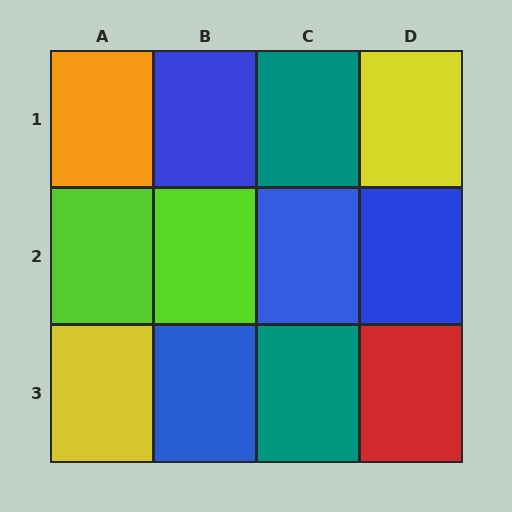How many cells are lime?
2 cells are lime.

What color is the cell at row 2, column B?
Lime.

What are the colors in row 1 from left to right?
Orange, blue, teal, yellow.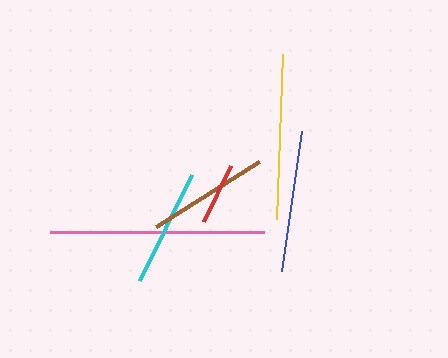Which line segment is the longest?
The pink line is the longest at approximately 214 pixels.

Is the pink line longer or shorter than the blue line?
The pink line is longer than the blue line.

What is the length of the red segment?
The red segment is approximately 62 pixels long.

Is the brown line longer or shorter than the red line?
The brown line is longer than the red line.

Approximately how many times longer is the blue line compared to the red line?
The blue line is approximately 2.3 times the length of the red line.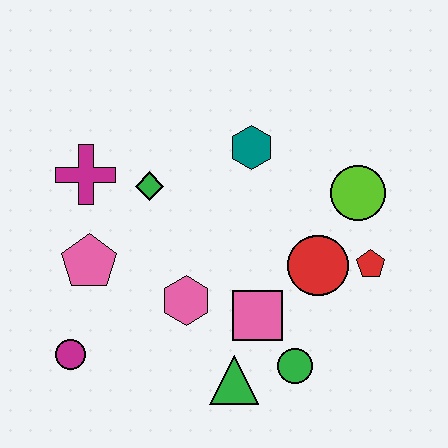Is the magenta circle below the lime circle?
Yes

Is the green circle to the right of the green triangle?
Yes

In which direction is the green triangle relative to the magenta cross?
The green triangle is below the magenta cross.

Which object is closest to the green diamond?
The magenta cross is closest to the green diamond.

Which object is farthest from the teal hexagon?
The magenta circle is farthest from the teal hexagon.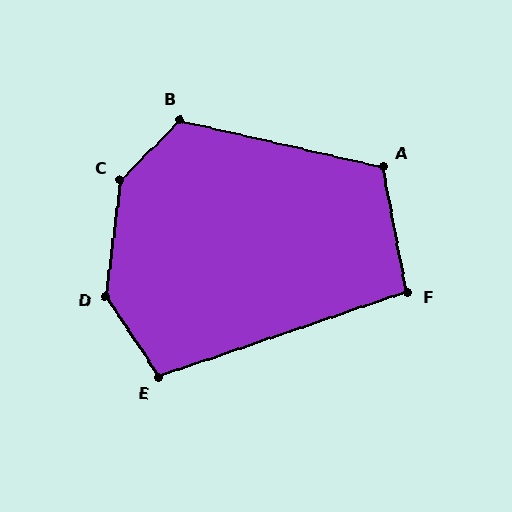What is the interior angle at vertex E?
Approximately 104 degrees (obtuse).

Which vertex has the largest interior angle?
C, at approximately 142 degrees.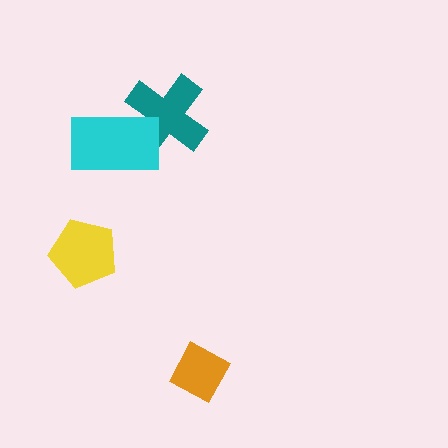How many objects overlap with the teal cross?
1 object overlaps with the teal cross.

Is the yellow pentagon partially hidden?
No, no other shape covers it.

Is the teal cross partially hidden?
Yes, it is partially covered by another shape.